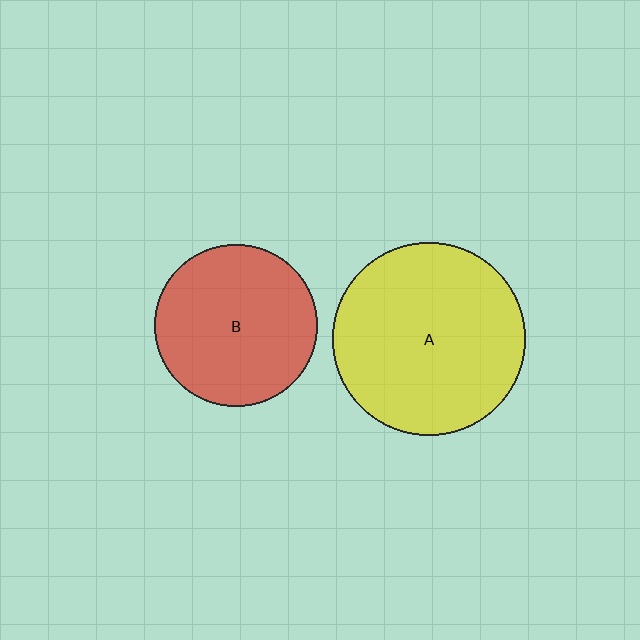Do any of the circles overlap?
No, none of the circles overlap.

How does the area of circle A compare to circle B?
Approximately 1.4 times.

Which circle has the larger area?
Circle A (yellow).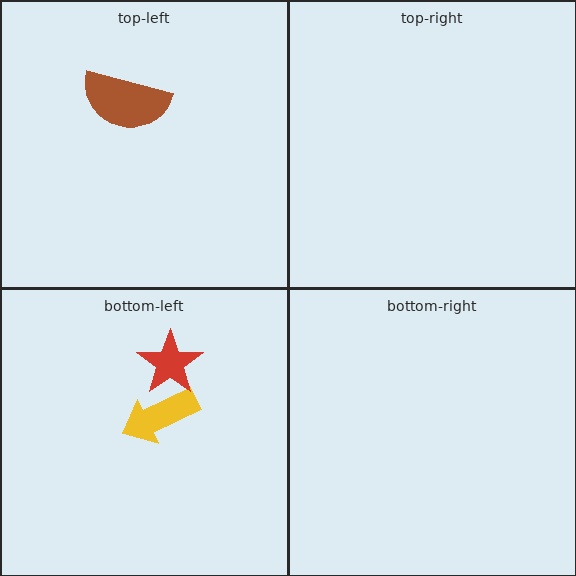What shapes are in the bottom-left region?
The yellow arrow, the red star.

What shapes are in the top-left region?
The brown semicircle.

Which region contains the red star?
The bottom-left region.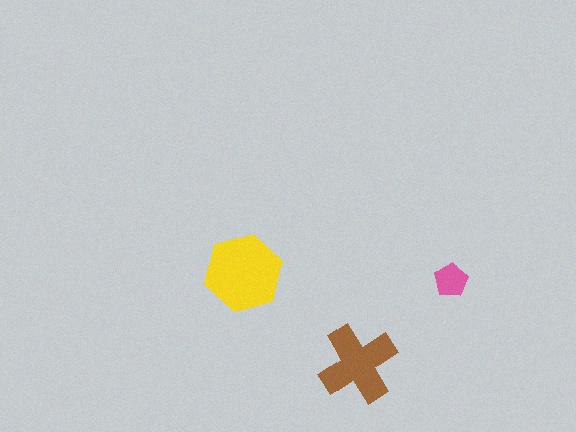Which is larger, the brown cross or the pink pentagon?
The brown cross.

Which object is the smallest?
The pink pentagon.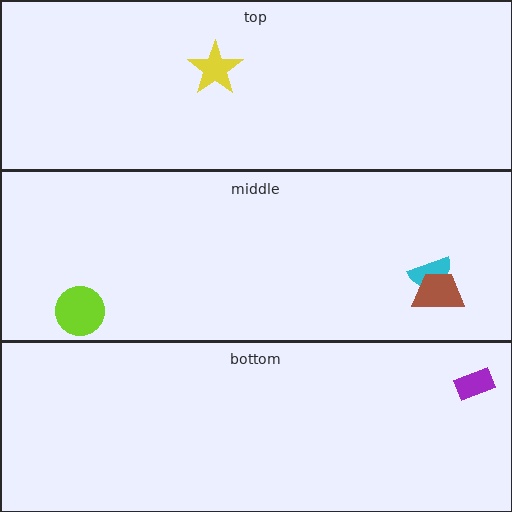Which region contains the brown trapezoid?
The middle region.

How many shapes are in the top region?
1.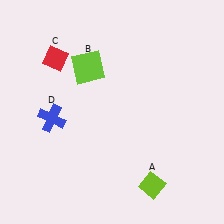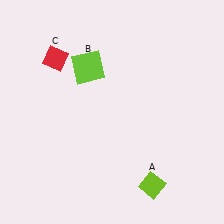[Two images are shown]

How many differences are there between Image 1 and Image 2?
There is 1 difference between the two images.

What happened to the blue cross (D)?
The blue cross (D) was removed in Image 2. It was in the bottom-left area of Image 1.